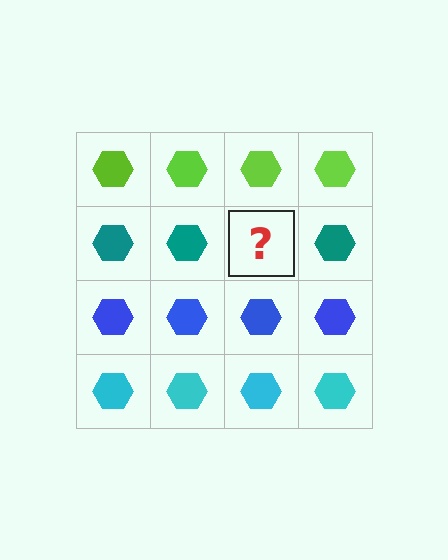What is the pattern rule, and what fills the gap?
The rule is that each row has a consistent color. The gap should be filled with a teal hexagon.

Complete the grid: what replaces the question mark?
The question mark should be replaced with a teal hexagon.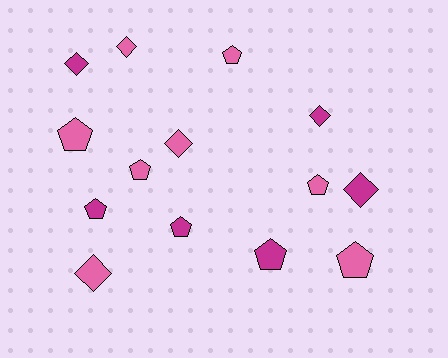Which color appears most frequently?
Pink, with 8 objects.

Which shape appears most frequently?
Pentagon, with 8 objects.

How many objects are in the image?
There are 14 objects.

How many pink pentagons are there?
There are 5 pink pentagons.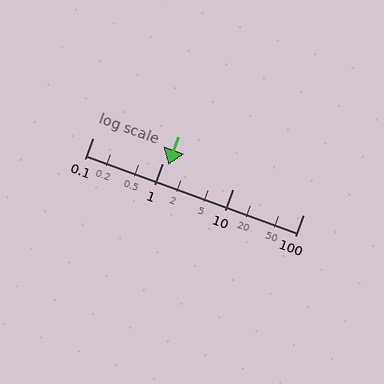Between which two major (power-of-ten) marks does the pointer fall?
The pointer is between 1 and 10.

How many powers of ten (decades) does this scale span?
The scale spans 3 decades, from 0.1 to 100.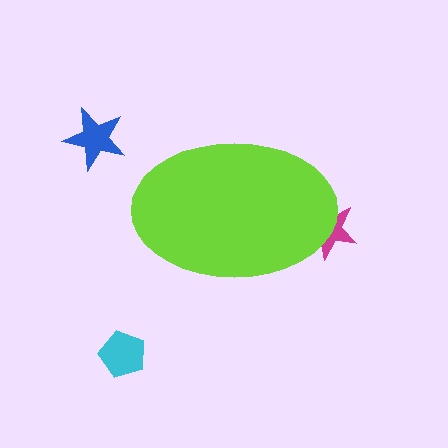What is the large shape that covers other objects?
A lime ellipse.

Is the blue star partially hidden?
No, the blue star is fully visible.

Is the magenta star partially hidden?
Yes, the magenta star is partially hidden behind the lime ellipse.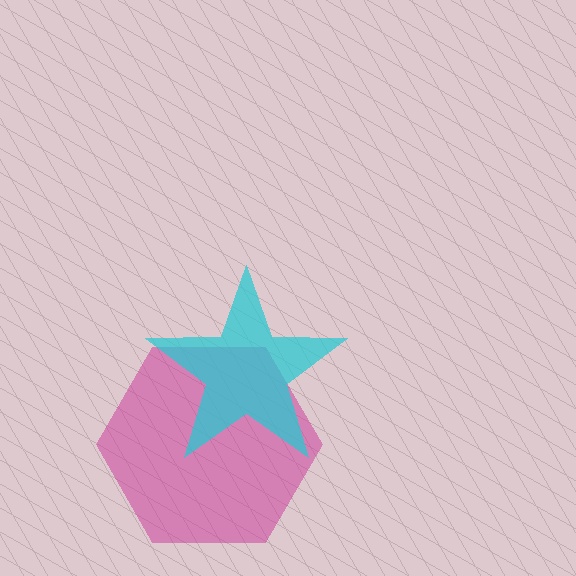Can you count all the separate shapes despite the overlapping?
Yes, there are 2 separate shapes.